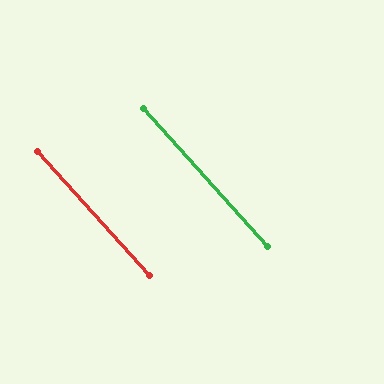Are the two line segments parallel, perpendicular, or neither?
Parallel — their directions differ by only 0.6°.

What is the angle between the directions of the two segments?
Approximately 1 degree.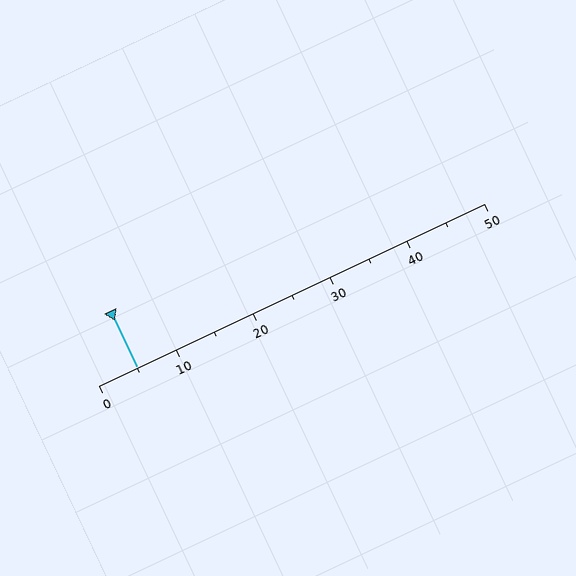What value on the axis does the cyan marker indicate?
The marker indicates approximately 5.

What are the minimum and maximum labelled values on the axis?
The axis runs from 0 to 50.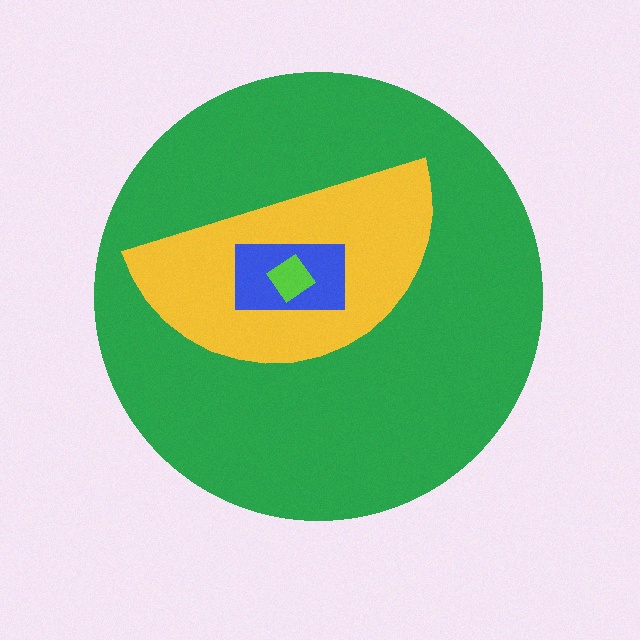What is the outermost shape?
The green circle.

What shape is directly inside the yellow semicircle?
The blue rectangle.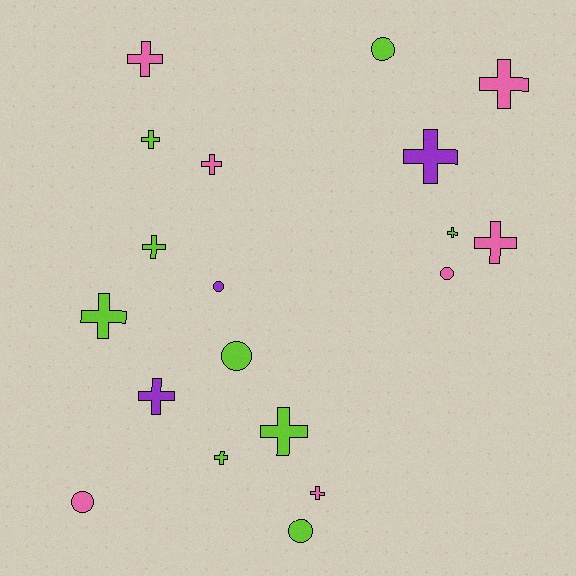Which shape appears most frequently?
Cross, with 13 objects.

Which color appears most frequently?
Lime, with 9 objects.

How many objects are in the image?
There are 19 objects.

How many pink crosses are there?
There are 5 pink crosses.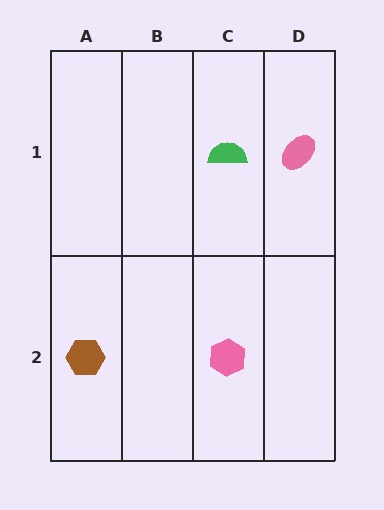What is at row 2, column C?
A pink hexagon.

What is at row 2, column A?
A brown hexagon.